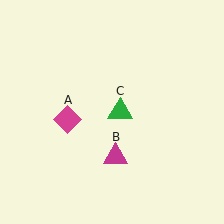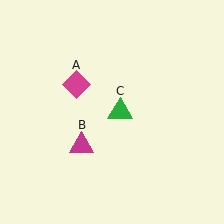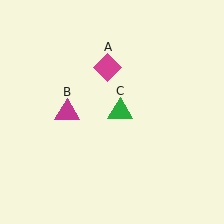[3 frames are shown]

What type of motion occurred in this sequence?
The magenta diamond (object A), magenta triangle (object B) rotated clockwise around the center of the scene.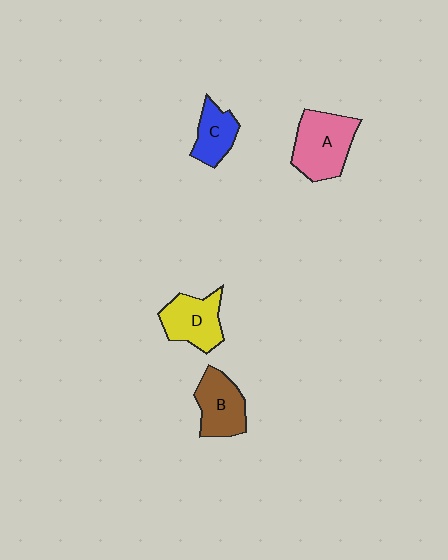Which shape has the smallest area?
Shape C (blue).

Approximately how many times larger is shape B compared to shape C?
Approximately 1.3 times.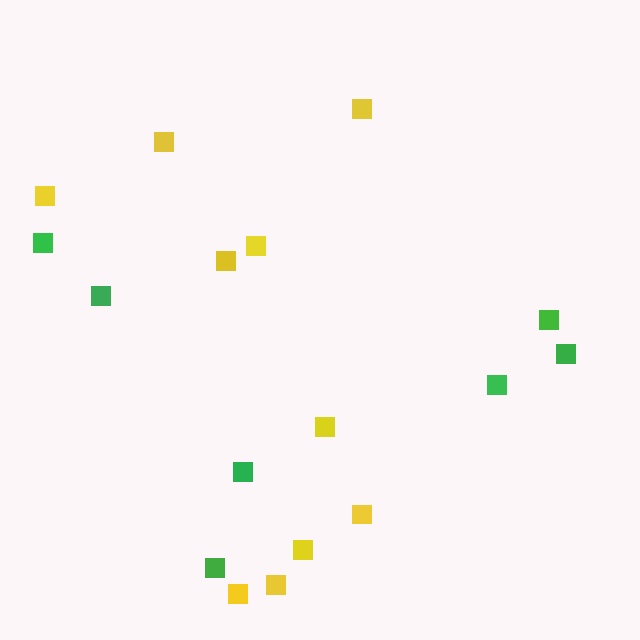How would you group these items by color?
There are 2 groups: one group of yellow squares (10) and one group of green squares (7).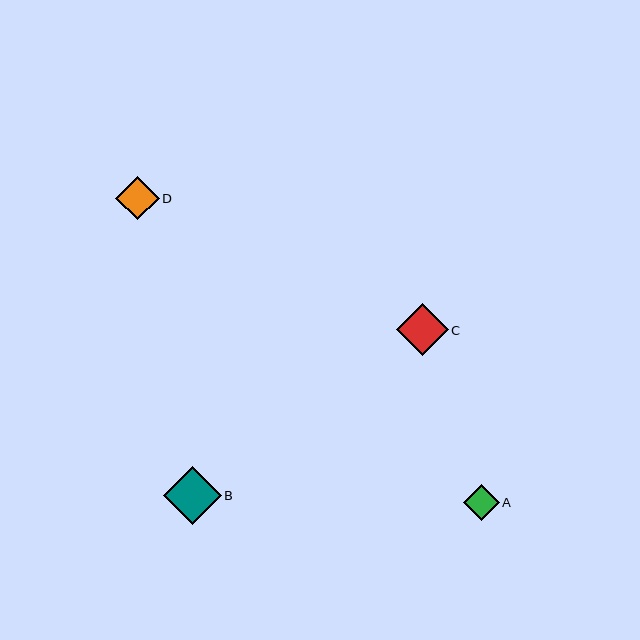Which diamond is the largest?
Diamond B is the largest with a size of approximately 58 pixels.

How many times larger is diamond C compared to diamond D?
Diamond C is approximately 1.2 times the size of diamond D.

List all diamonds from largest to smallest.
From largest to smallest: B, C, D, A.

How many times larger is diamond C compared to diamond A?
Diamond C is approximately 1.5 times the size of diamond A.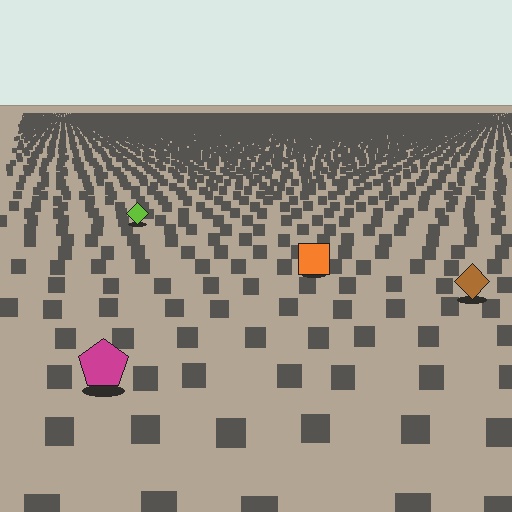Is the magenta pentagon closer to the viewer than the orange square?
Yes. The magenta pentagon is closer — you can tell from the texture gradient: the ground texture is coarser near it.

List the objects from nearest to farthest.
From nearest to farthest: the magenta pentagon, the brown diamond, the orange square, the lime diamond.